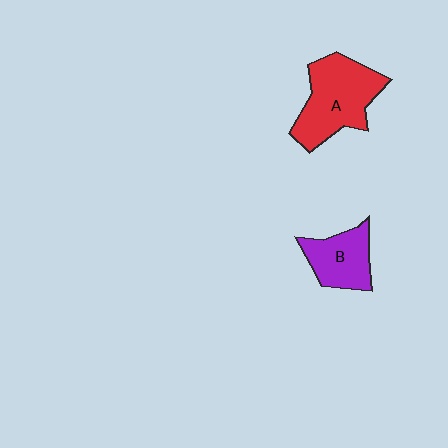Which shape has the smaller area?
Shape B (purple).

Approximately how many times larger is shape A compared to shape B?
Approximately 1.6 times.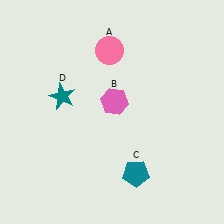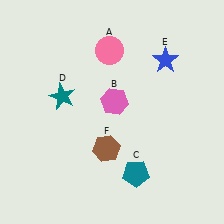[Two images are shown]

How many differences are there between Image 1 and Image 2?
There are 2 differences between the two images.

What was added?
A blue star (E), a brown hexagon (F) were added in Image 2.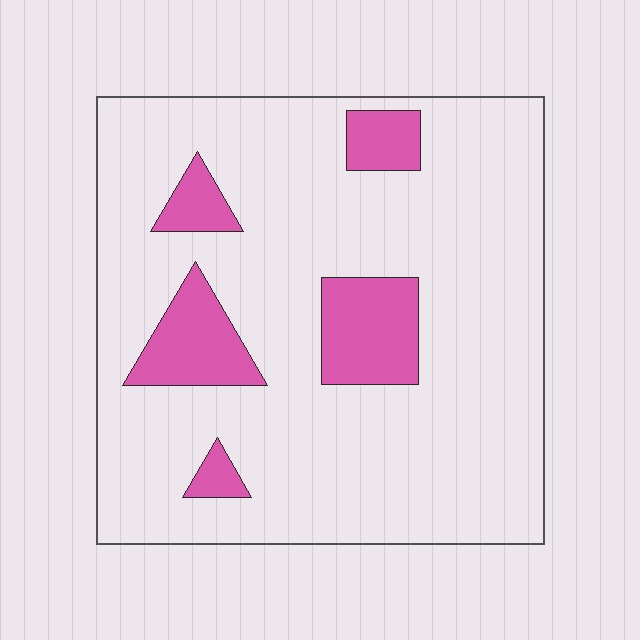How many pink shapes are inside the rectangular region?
5.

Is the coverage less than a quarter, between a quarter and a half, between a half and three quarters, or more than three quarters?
Less than a quarter.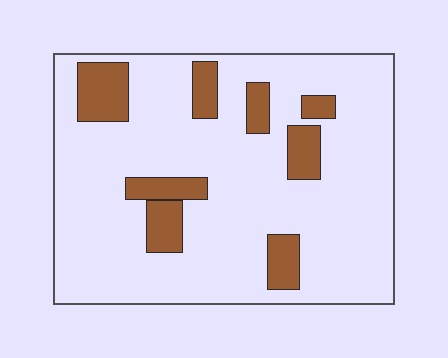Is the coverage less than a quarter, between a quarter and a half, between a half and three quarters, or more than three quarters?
Less than a quarter.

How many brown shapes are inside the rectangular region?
8.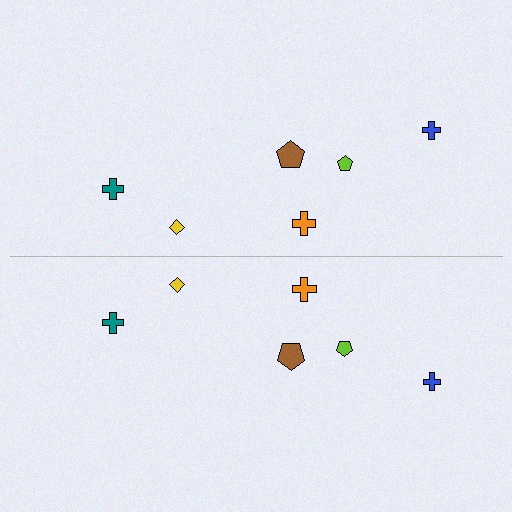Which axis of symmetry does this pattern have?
The pattern has a horizontal axis of symmetry running through the center of the image.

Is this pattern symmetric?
Yes, this pattern has bilateral (reflection) symmetry.